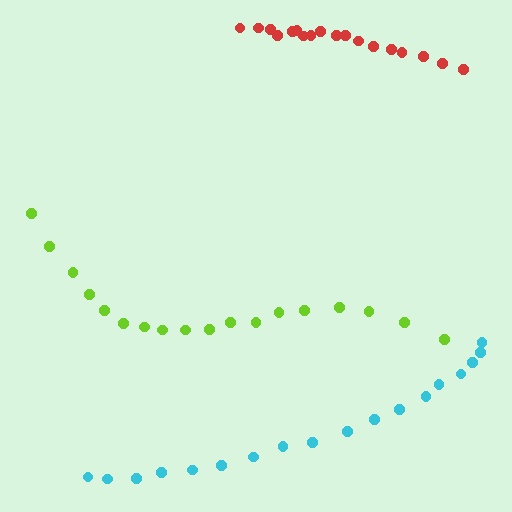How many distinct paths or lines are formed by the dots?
There are 3 distinct paths.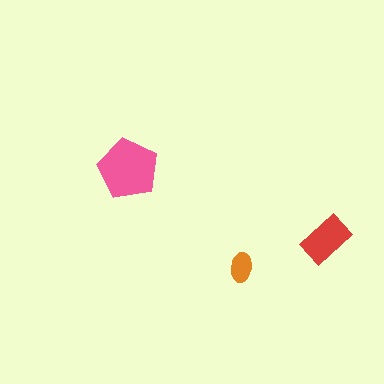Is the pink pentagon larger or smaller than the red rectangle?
Larger.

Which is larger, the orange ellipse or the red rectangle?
The red rectangle.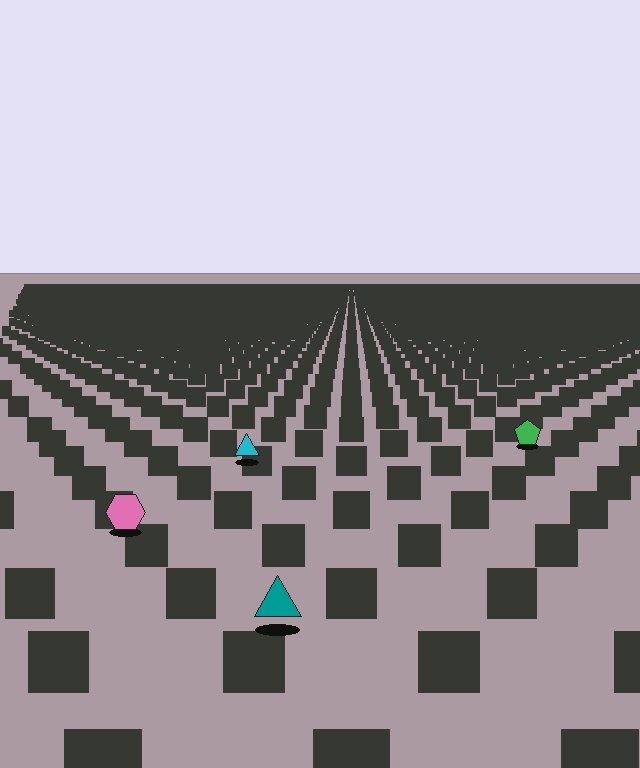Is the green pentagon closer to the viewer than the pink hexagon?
No. The pink hexagon is closer — you can tell from the texture gradient: the ground texture is coarser near it.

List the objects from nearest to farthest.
From nearest to farthest: the teal triangle, the pink hexagon, the cyan triangle, the green pentagon.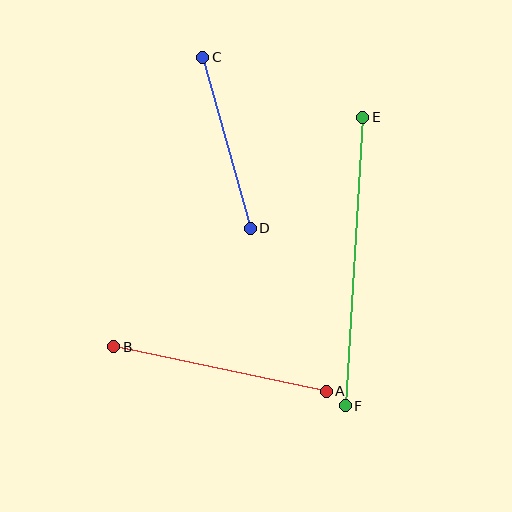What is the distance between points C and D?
The distance is approximately 177 pixels.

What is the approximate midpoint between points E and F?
The midpoint is at approximately (354, 262) pixels.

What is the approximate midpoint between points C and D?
The midpoint is at approximately (227, 143) pixels.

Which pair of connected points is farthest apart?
Points E and F are farthest apart.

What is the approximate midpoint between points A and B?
The midpoint is at approximately (220, 369) pixels.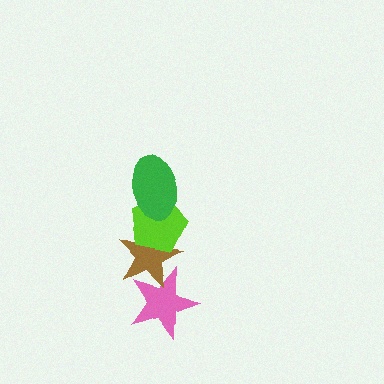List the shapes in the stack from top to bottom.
From top to bottom: the green ellipse, the lime pentagon, the brown star, the pink star.